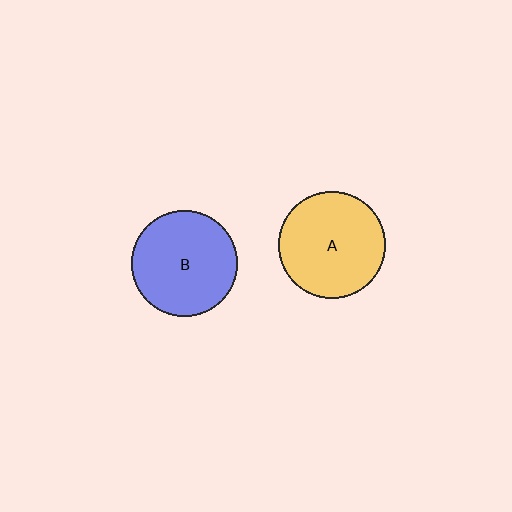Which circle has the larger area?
Circle A (yellow).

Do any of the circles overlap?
No, none of the circles overlap.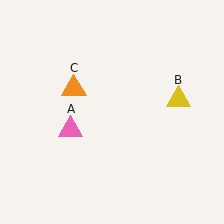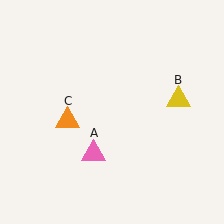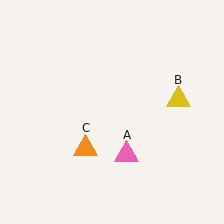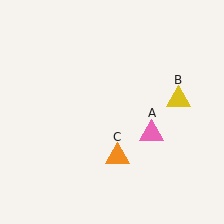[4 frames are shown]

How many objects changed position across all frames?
2 objects changed position: pink triangle (object A), orange triangle (object C).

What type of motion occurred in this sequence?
The pink triangle (object A), orange triangle (object C) rotated counterclockwise around the center of the scene.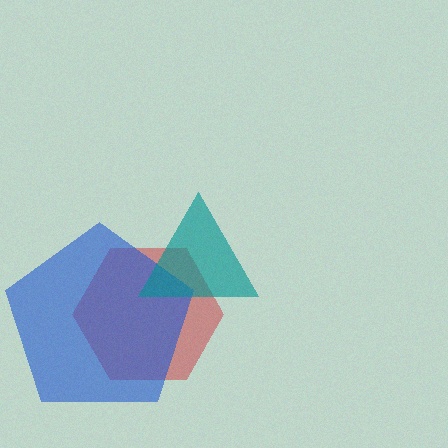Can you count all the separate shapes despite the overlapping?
Yes, there are 3 separate shapes.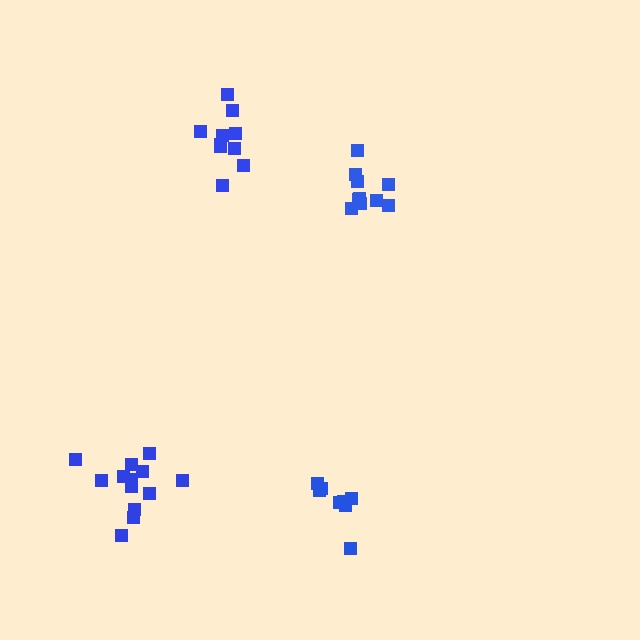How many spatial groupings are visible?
There are 4 spatial groupings.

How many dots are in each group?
Group 1: 8 dots, Group 2: 13 dots, Group 3: 10 dots, Group 4: 10 dots (41 total).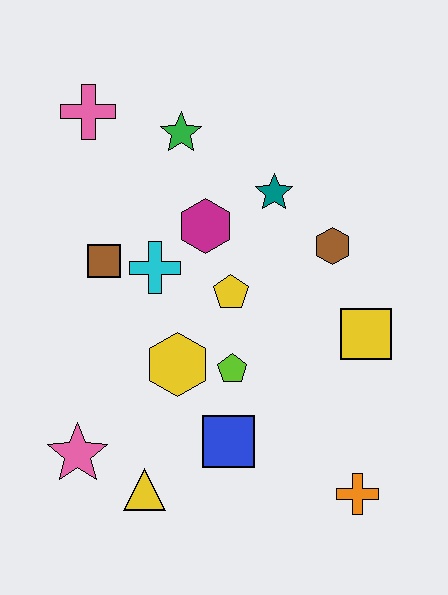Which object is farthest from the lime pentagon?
The pink cross is farthest from the lime pentagon.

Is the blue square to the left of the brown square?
No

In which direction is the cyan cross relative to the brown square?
The cyan cross is to the right of the brown square.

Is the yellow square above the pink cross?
No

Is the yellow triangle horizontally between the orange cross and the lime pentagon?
No